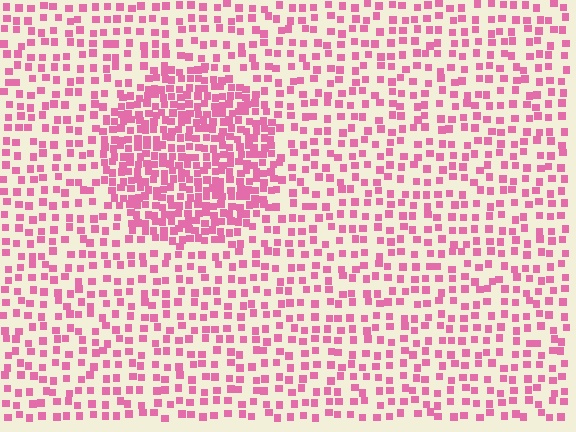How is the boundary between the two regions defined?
The boundary is defined by a change in element density (approximately 2.2x ratio). All elements are the same color, size, and shape.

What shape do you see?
I see a circle.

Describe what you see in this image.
The image contains small pink elements arranged at two different densities. A circle-shaped region is visible where the elements are more densely packed than the surrounding area.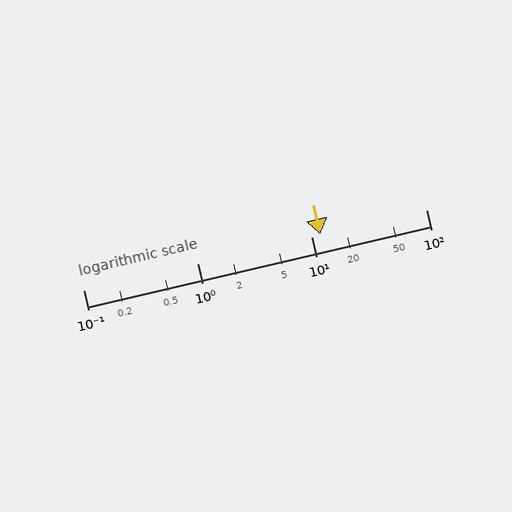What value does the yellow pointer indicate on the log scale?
The pointer indicates approximately 12.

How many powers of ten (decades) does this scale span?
The scale spans 3 decades, from 0.1 to 100.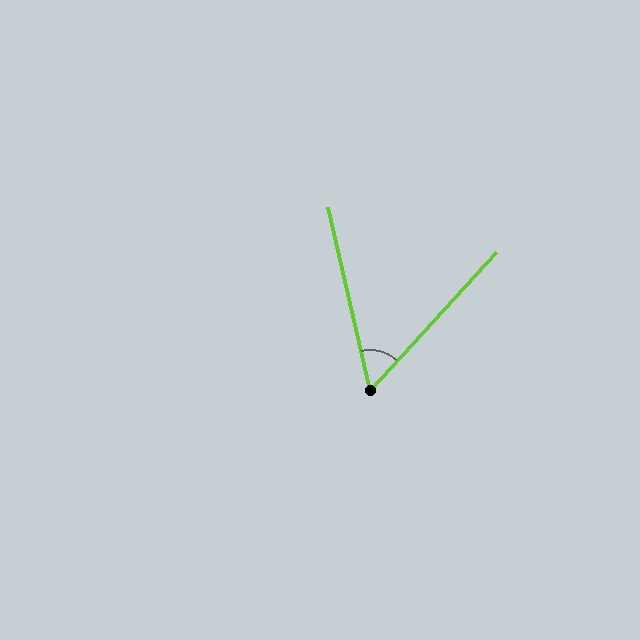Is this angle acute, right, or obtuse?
It is acute.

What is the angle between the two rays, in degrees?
Approximately 55 degrees.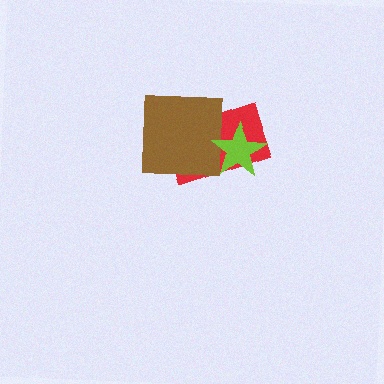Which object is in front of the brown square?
The lime star is in front of the brown square.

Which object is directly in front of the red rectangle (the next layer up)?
The brown square is directly in front of the red rectangle.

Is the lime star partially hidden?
No, no other shape covers it.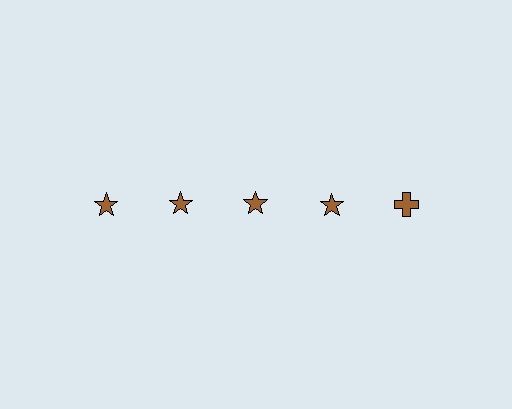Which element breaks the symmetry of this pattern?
The brown cross in the top row, rightmost column breaks the symmetry. All other shapes are brown stars.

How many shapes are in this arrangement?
There are 5 shapes arranged in a grid pattern.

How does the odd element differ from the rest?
It has a different shape: cross instead of star.